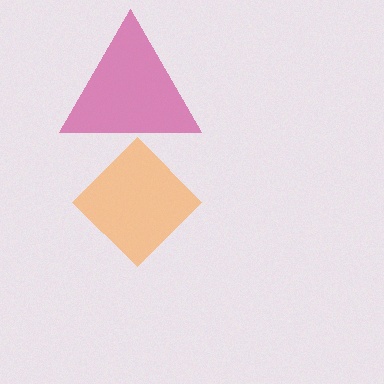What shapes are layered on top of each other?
The layered shapes are: an orange diamond, a magenta triangle.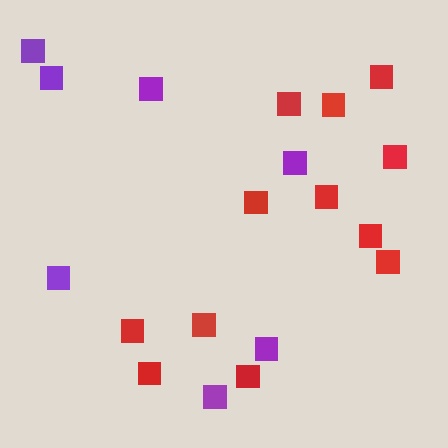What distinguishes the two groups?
There are 2 groups: one group of red squares (12) and one group of purple squares (7).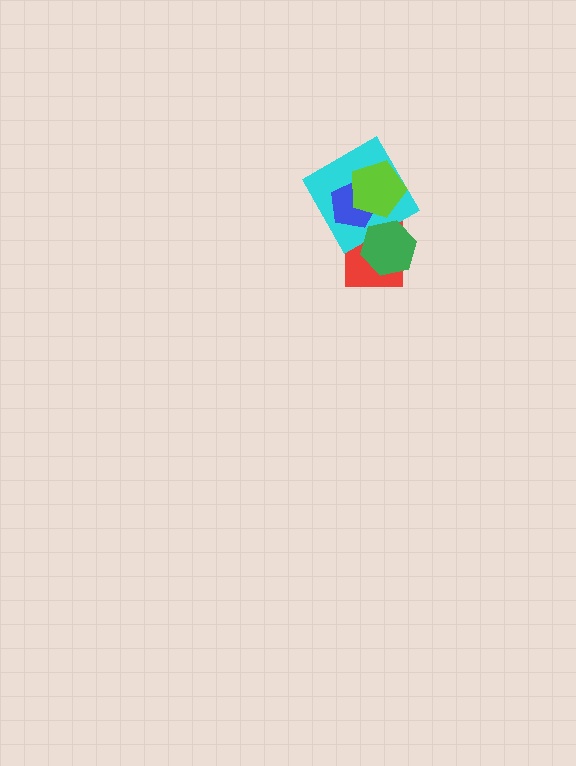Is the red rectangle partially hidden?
Yes, it is partially covered by another shape.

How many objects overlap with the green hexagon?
2 objects overlap with the green hexagon.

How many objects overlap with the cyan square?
4 objects overlap with the cyan square.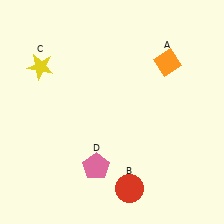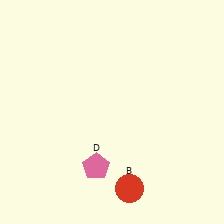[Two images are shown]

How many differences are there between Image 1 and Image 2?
There are 2 differences between the two images.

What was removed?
The orange diamond (A), the yellow star (C) were removed in Image 2.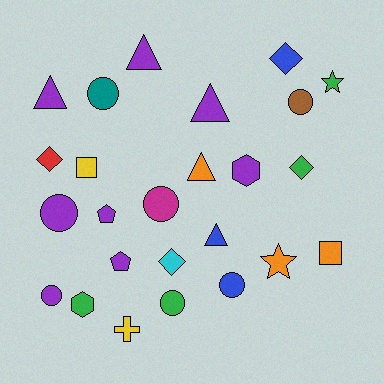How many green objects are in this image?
There are 4 green objects.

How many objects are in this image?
There are 25 objects.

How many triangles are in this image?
There are 5 triangles.